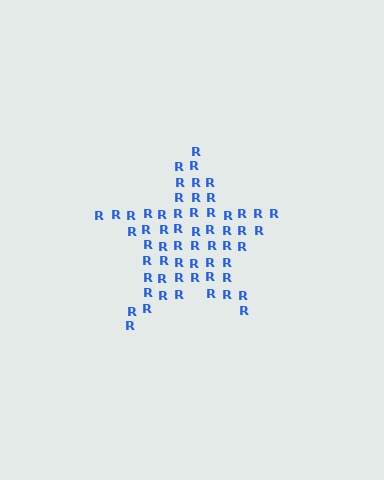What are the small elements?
The small elements are letter R's.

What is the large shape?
The large shape is a star.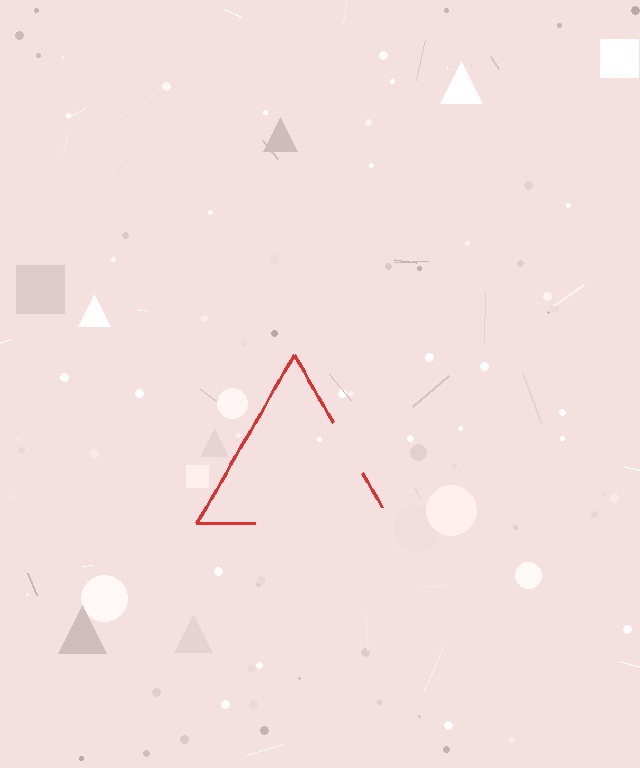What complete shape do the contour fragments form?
The contour fragments form a triangle.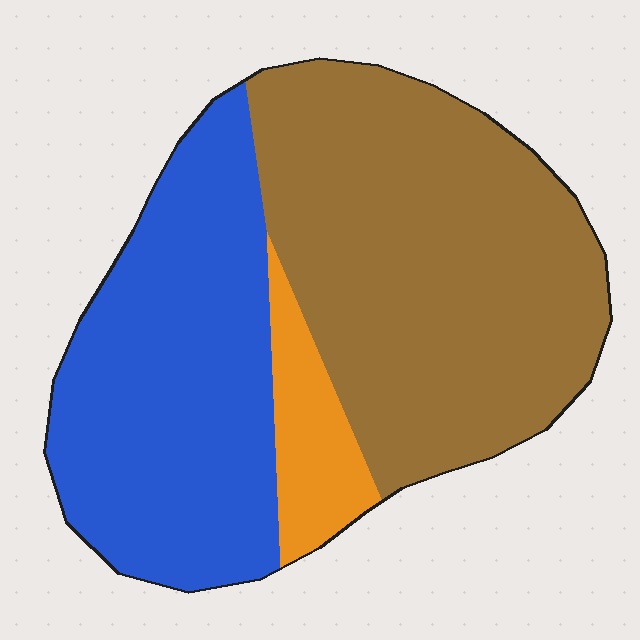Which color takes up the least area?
Orange, at roughly 10%.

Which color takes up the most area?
Brown, at roughly 50%.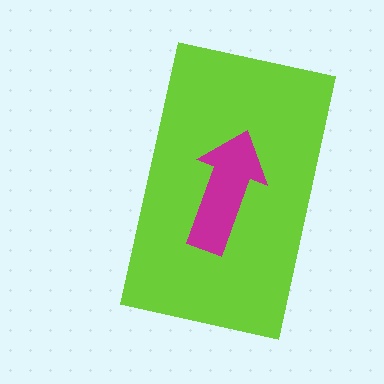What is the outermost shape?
The lime rectangle.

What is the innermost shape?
The magenta arrow.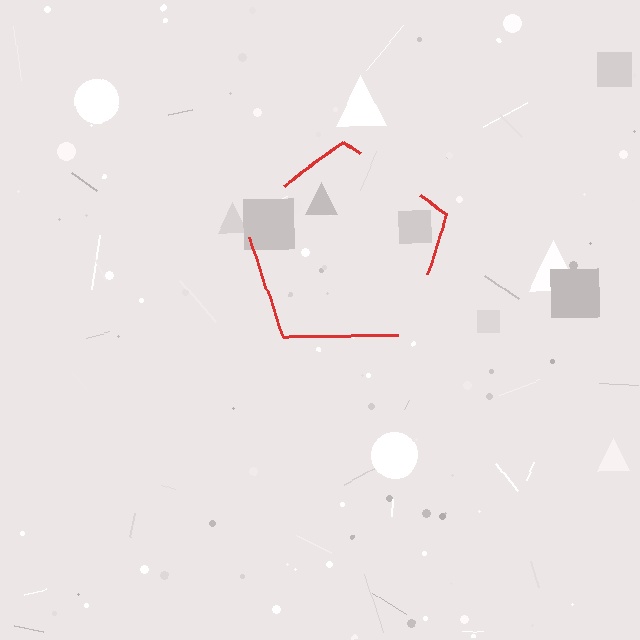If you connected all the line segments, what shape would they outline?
They would outline a pentagon.